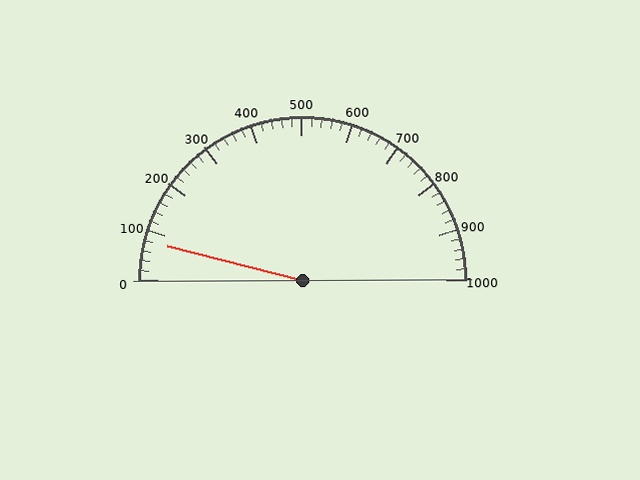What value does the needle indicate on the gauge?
The needle indicates approximately 80.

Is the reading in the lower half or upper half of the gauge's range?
The reading is in the lower half of the range (0 to 1000).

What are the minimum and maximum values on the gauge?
The gauge ranges from 0 to 1000.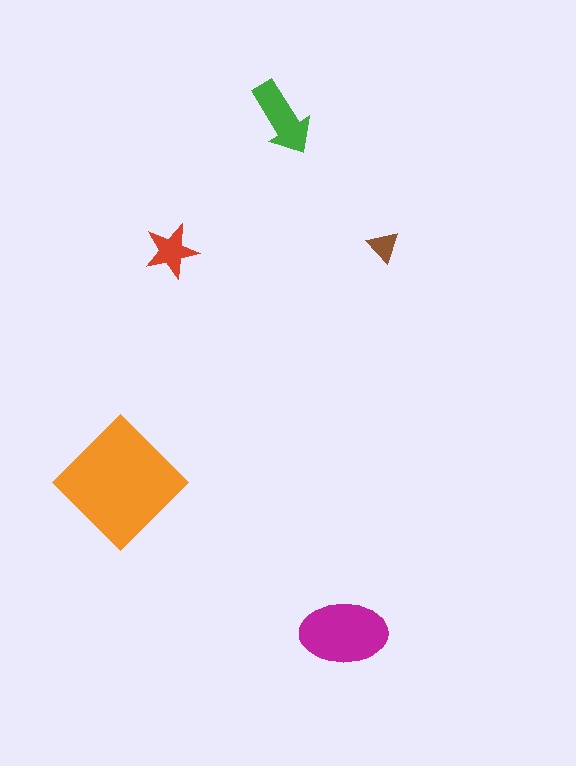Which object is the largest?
The orange diamond.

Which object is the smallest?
The brown triangle.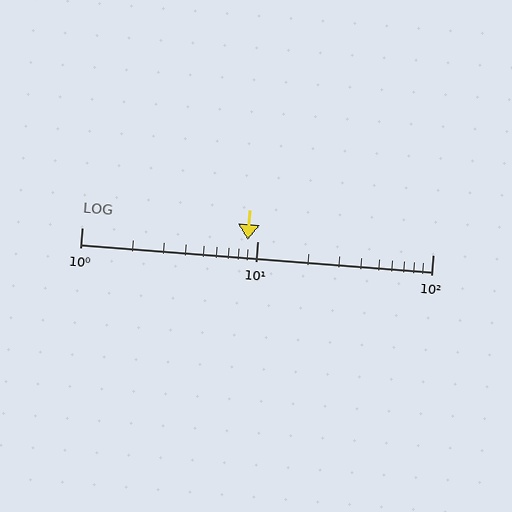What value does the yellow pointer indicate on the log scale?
The pointer indicates approximately 8.8.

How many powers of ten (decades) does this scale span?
The scale spans 2 decades, from 1 to 100.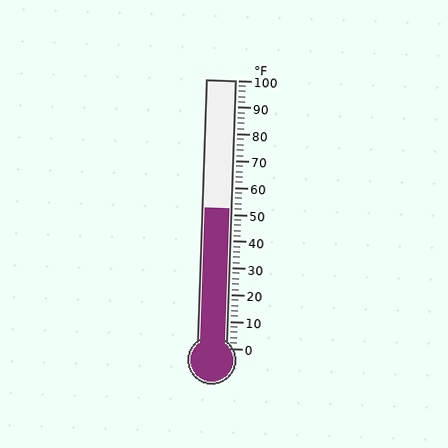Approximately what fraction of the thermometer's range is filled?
The thermometer is filled to approximately 50% of its range.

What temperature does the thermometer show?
The thermometer shows approximately 52°F.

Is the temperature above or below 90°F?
The temperature is below 90°F.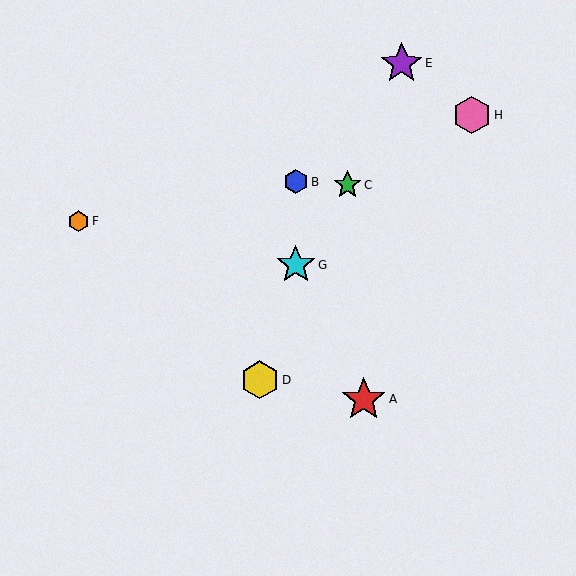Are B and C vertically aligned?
No, B is at x≈296 and C is at x≈347.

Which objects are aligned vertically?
Objects B, G are aligned vertically.